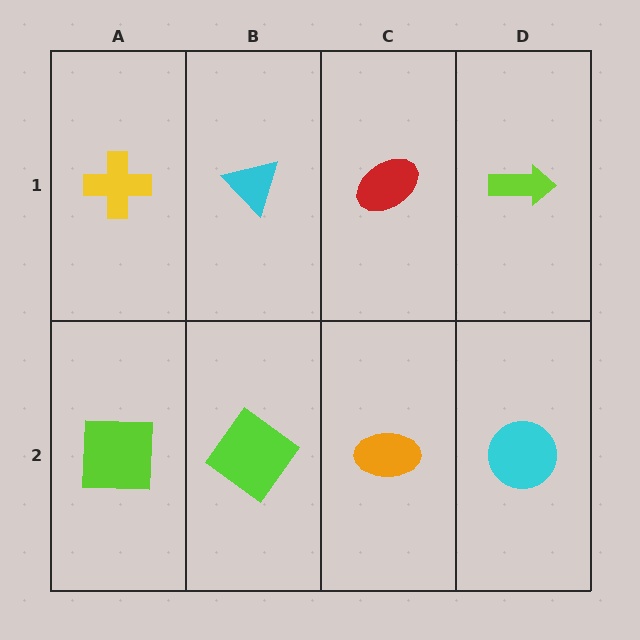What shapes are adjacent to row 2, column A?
A yellow cross (row 1, column A), a lime diamond (row 2, column B).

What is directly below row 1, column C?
An orange ellipse.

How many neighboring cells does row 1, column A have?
2.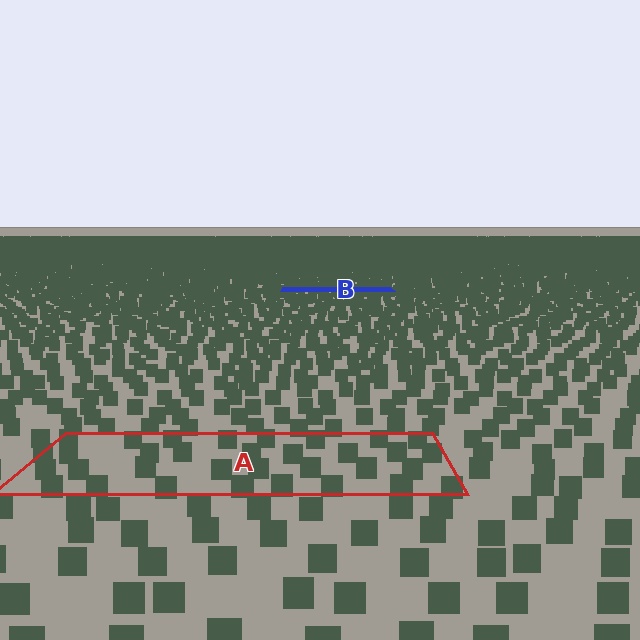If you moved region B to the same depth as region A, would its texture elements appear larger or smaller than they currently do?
They would appear larger. At a closer depth, the same texture elements are projected at a bigger on-screen size.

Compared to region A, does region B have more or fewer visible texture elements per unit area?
Region B has more texture elements per unit area — they are packed more densely because it is farther away.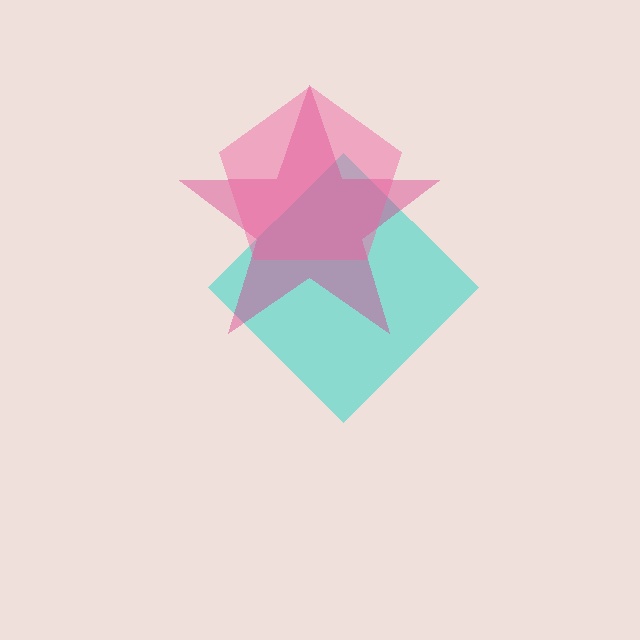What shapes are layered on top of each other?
The layered shapes are: a cyan diamond, a magenta star, a pink pentagon.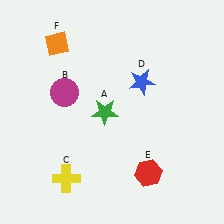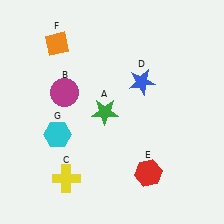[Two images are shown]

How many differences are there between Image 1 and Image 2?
There is 1 difference between the two images.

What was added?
A cyan hexagon (G) was added in Image 2.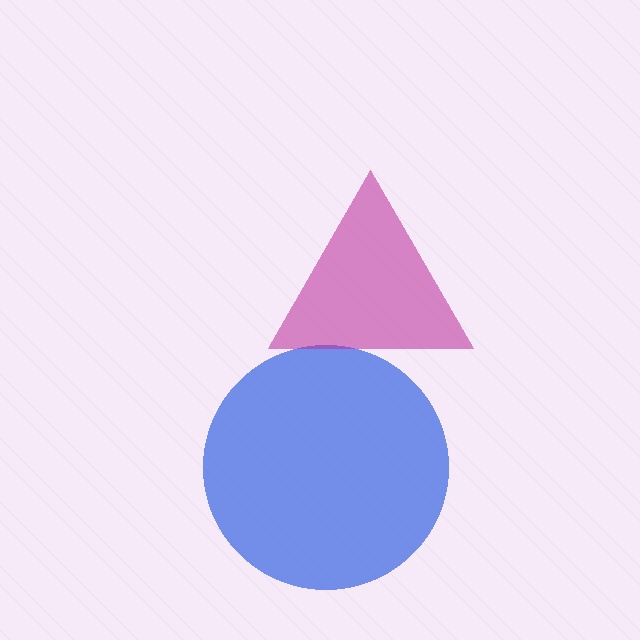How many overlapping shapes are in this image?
There are 2 overlapping shapes in the image.